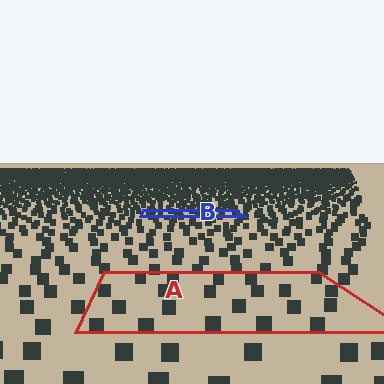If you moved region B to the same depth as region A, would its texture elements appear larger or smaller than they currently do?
They would appear larger. At a closer depth, the same texture elements are projected at a bigger on-screen size.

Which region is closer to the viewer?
Region A is closer. The texture elements there are larger and more spread out.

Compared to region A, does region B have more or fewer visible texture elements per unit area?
Region B has more texture elements per unit area — they are packed more densely because it is farther away.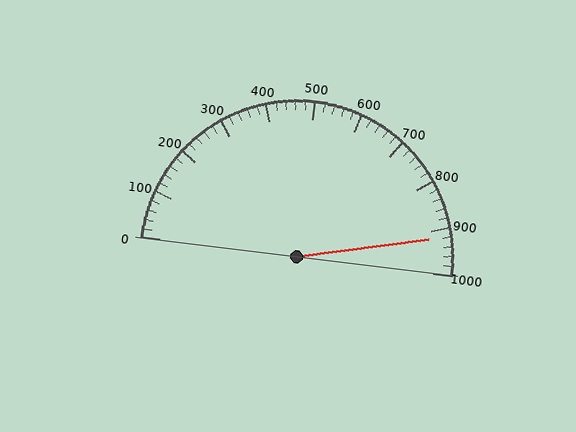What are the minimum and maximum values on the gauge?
The gauge ranges from 0 to 1000.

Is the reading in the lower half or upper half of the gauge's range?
The reading is in the upper half of the range (0 to 1000).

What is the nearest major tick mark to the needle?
The nearest major tick mark is 900.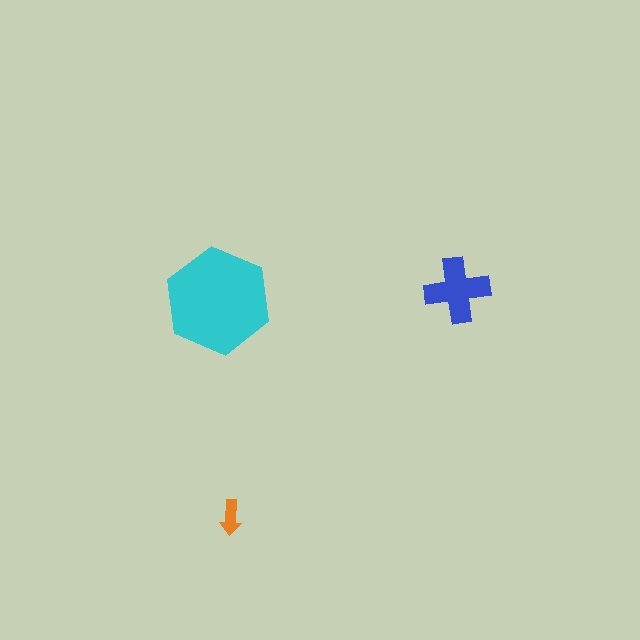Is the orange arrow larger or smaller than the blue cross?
Smaller.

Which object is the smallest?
The orange arrow.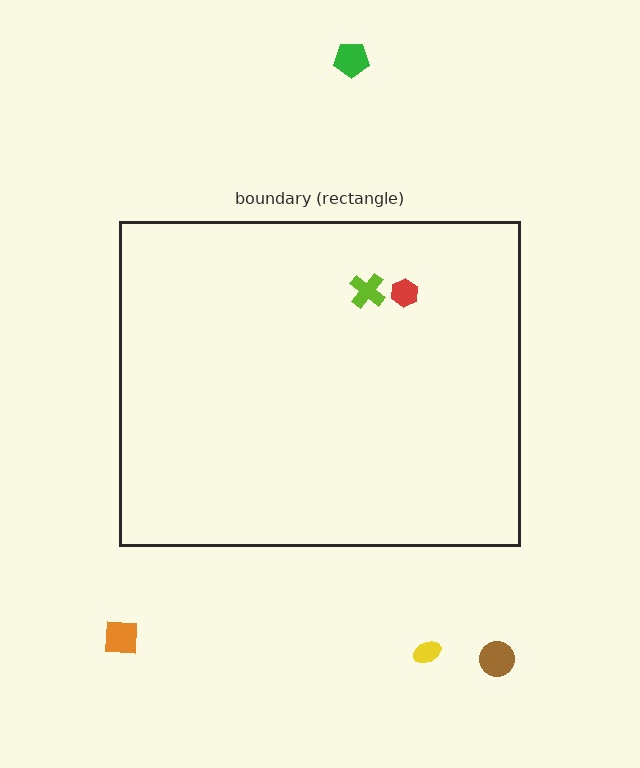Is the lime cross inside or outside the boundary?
Inside.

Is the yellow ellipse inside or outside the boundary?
Outside.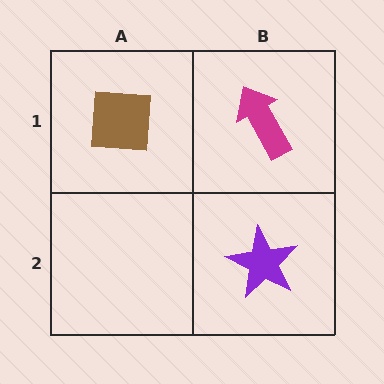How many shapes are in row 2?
1 shape.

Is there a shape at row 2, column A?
No, that cell is empty.